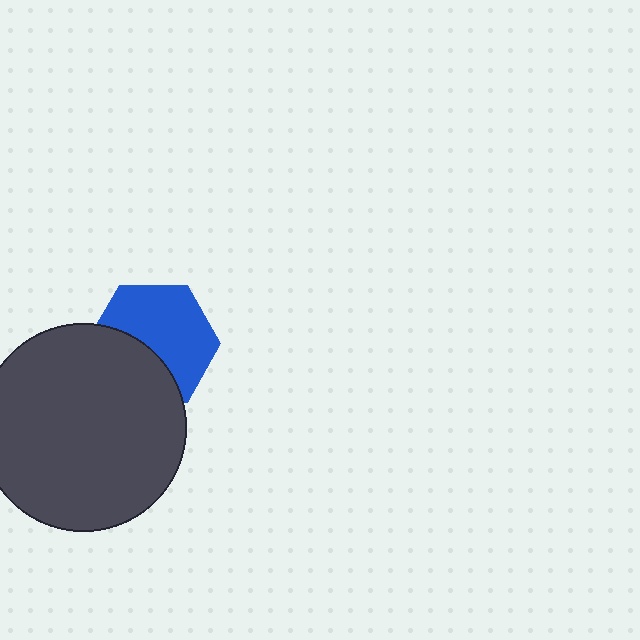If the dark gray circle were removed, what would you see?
You would see the complete blue hexagon.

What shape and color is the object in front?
The object in front is a dark gray circle.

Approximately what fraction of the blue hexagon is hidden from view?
Roughly 39% of the blue hexagon is hidden behind the dark gray circle.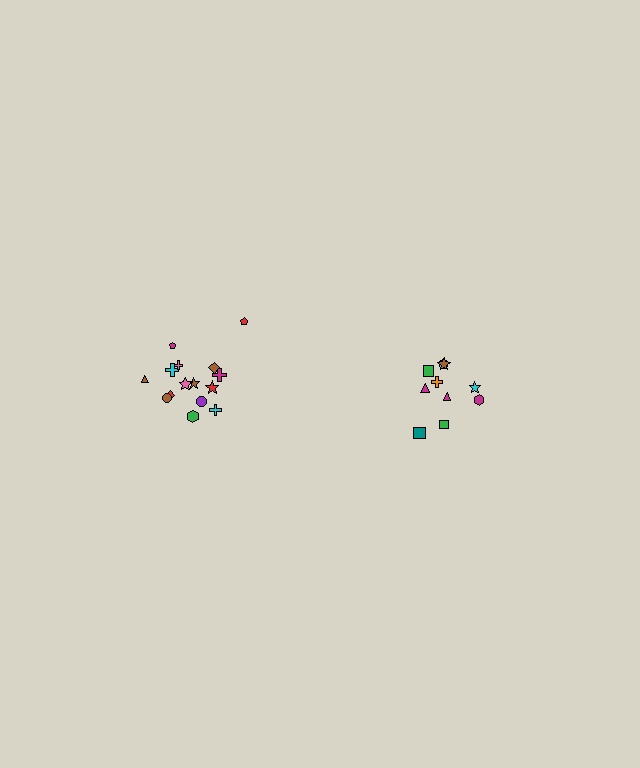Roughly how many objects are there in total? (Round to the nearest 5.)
Roughly 25 objects in total.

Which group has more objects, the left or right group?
The left group.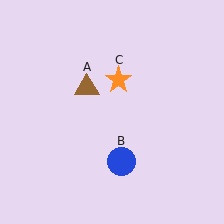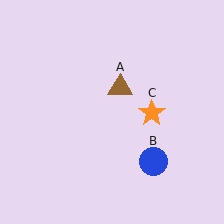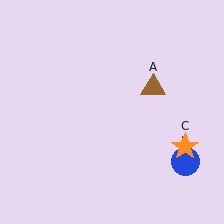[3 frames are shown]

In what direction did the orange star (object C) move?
The orange star (object C) moved down and to the right.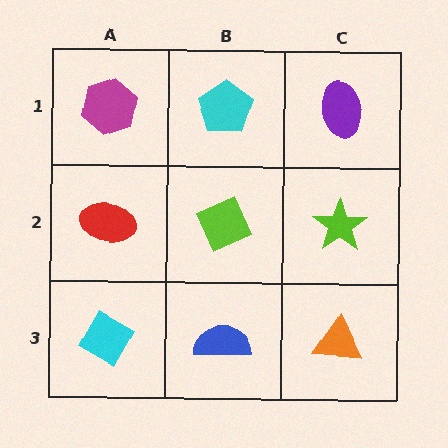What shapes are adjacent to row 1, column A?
A red ellipse (row 2, column A), a cyan pentagon (row 1, column B).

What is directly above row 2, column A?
A magenta hexagon.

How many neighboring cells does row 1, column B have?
3.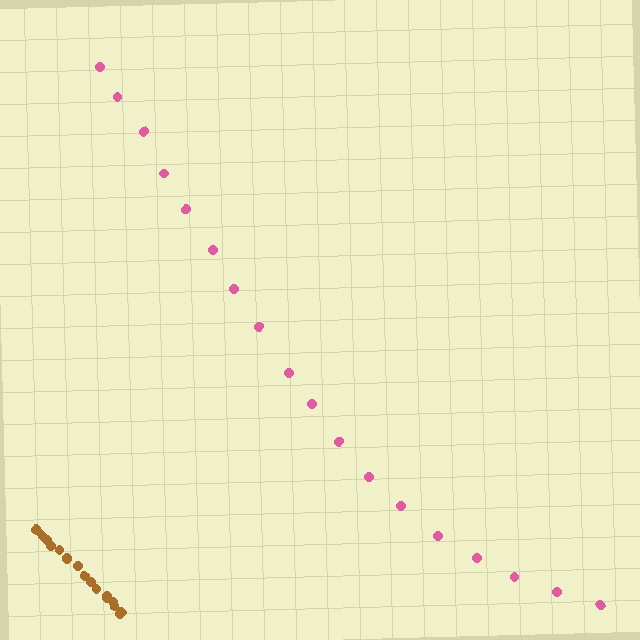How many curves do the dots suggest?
There are 2 distinct paths.